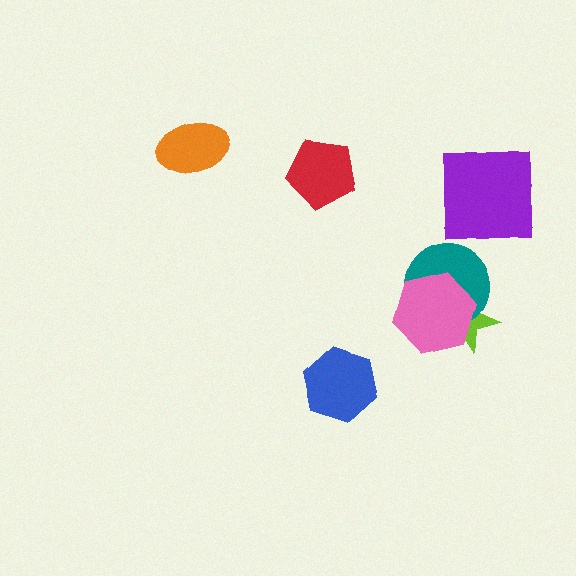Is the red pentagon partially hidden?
No, no other shape covers it.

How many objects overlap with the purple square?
0 objects overlap with the purple square.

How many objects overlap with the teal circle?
2 objects overlap with the teal circle.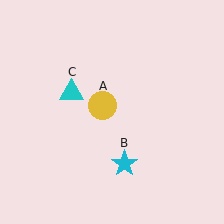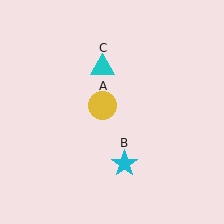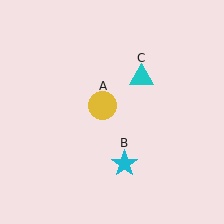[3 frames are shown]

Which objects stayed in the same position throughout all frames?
Yellow circle (object A) and cyan star (object B) remained stationary.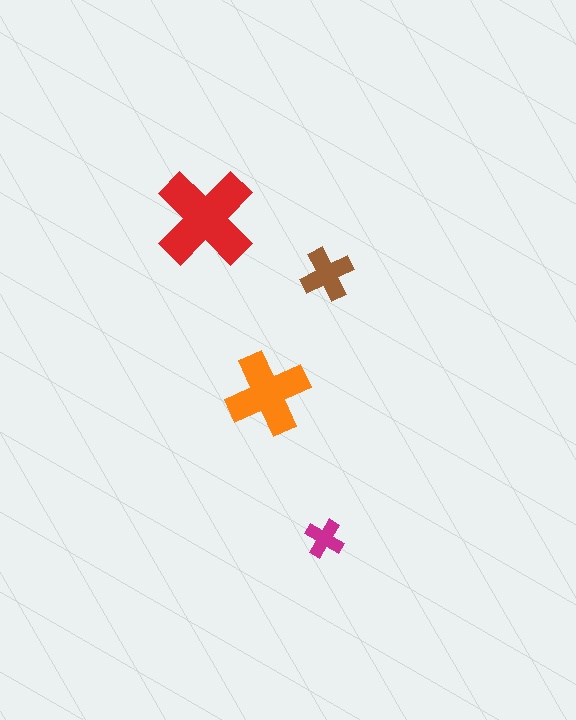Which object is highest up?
The red cross is topmost.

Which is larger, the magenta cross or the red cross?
The red one.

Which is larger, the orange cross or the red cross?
The red one.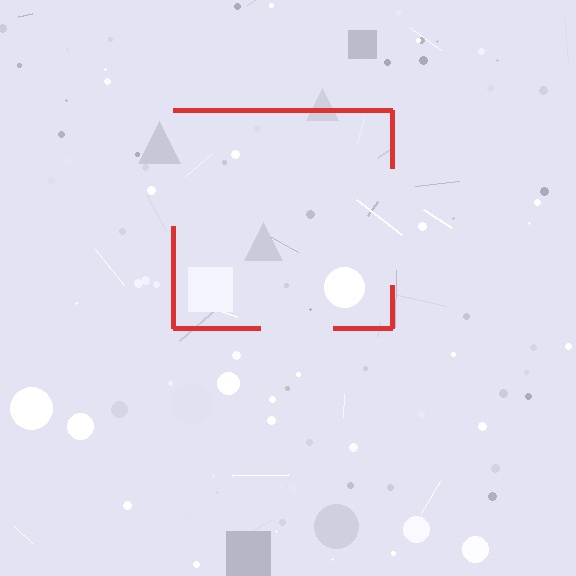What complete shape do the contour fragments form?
The contour fragments form a square.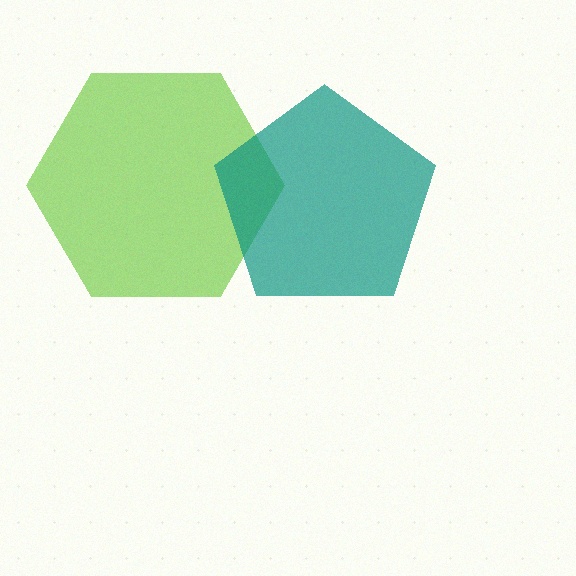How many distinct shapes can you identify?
There are 2 distinct shapes: a lime hexagon, a teal pentagon.